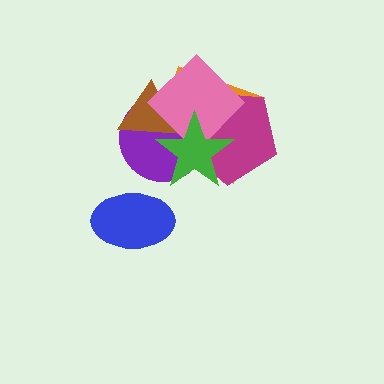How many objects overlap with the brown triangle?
4 objects overlap with the brown triangle.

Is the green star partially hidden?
No, no other shape covers it.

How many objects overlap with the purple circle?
5 objects overlap with the purple circle.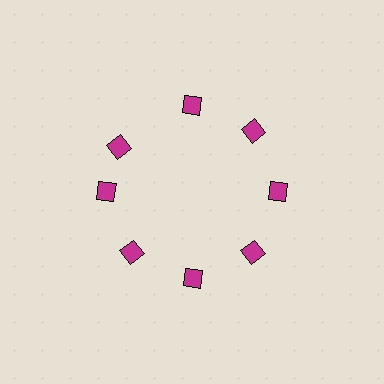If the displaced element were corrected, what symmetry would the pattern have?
It would have 8-fold rotational symmetry — the pattern would map onto itself every 45 degrees.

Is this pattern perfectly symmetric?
No. The 8 magenta diamonds are arranged in a ring, but one element near the 10 o'clock position is rotated out of alignment along the ring, breaking the 8-fold rotational symmetry.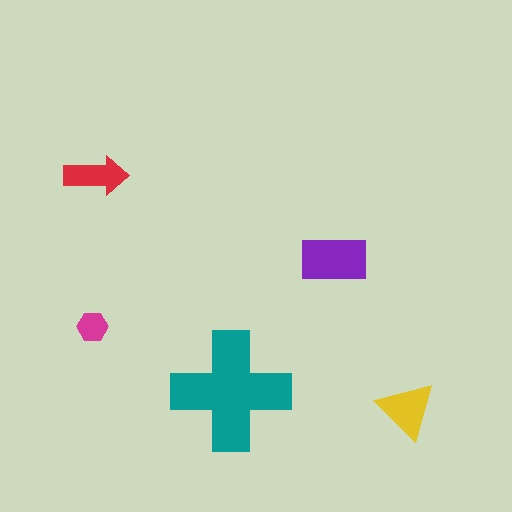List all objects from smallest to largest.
The magenta hexagon, the red arrow, the yellow triangle, the purple rectangle, the teal cross.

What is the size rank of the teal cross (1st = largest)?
1st.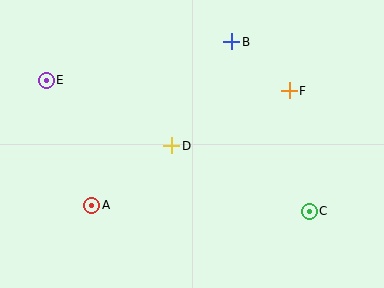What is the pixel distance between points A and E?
The distance between A and E is 133 pixels.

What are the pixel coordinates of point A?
Point A is at (92, 205).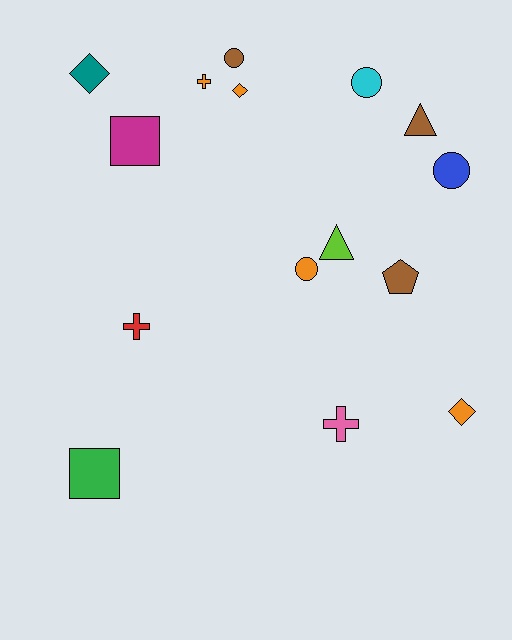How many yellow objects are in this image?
There are no yellow objects.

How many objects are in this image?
There are 15 objects.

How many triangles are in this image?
There are 2 triangles.